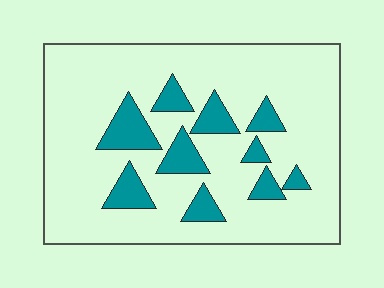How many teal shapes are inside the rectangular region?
10.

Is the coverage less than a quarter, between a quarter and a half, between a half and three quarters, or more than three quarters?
Less than a quarter.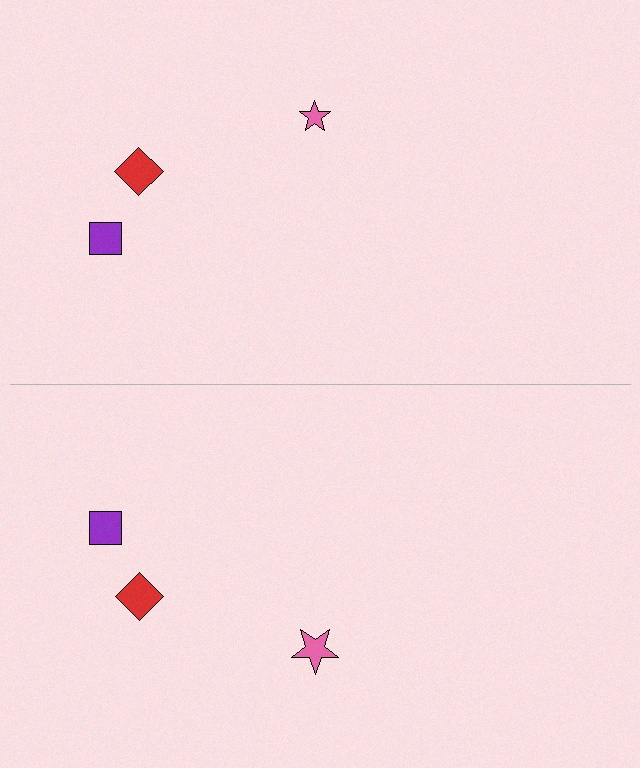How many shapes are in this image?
There are 6 shapes in this image.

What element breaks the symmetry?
The pink star on the bottom side has a different size than its mirror counterpart.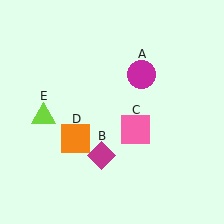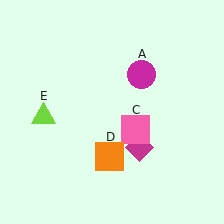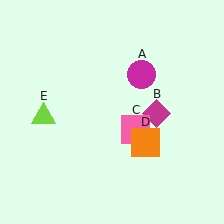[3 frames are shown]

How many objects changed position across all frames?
2 objects changed position: magenta diamond (object B), orange square (object D).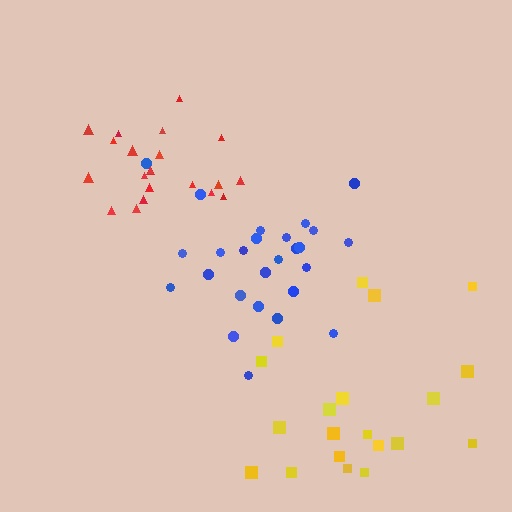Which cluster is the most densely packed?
Red.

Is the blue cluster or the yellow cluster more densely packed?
Blue.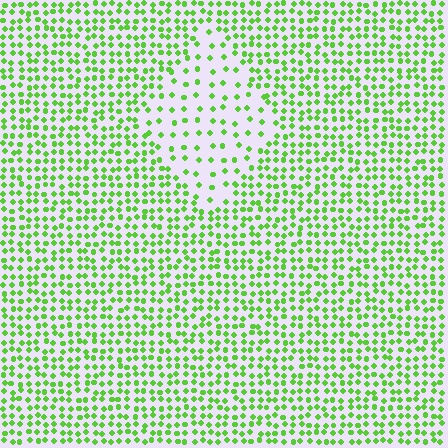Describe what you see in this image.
The image contains small lime elements arranged at two different densities. A diamond-shaped region is visible where the elements are less densely packed than the surrounding area.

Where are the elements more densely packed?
The elements are more densely packed outside the diamond boundary.